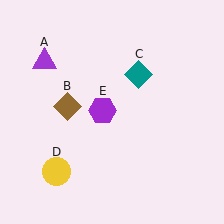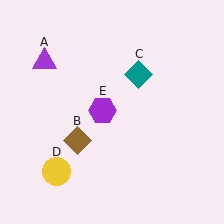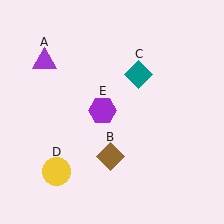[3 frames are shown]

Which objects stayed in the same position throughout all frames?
Purple triangle (object A) and teal diamond (object C) and yellow circle (object D) and purple hexagon (object E) remained stationary.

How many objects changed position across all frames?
1 object changed position: brown diamond (object B).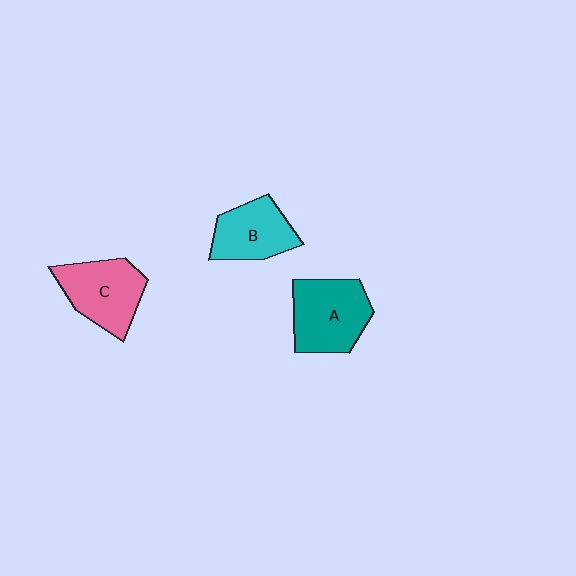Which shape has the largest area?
Shape A (teal).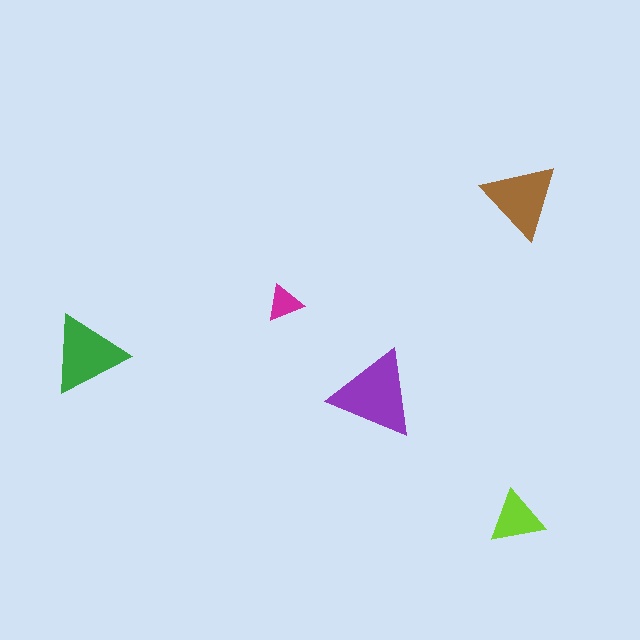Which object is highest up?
The brown triangle is topmost.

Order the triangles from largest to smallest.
the purple one, the green one, the brown one, the lime one, the magenta one.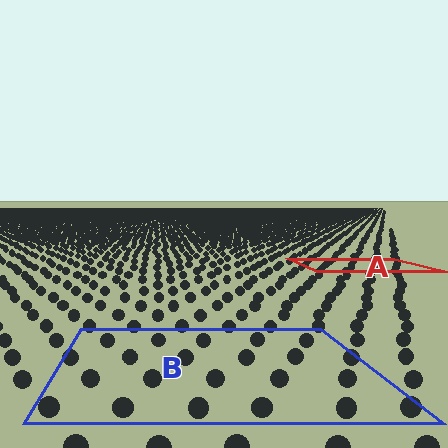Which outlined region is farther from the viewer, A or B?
Region A is farther from the viewer — the texture elements inside it appear smaller and more densely packed.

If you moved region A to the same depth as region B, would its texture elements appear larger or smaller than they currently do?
They would appear larger. At a closer depth, the same texture elements are projected at a bigger on-screen size.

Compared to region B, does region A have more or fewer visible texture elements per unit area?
Region A has more texture elements per unit area — they are packed more densely because it is farther away.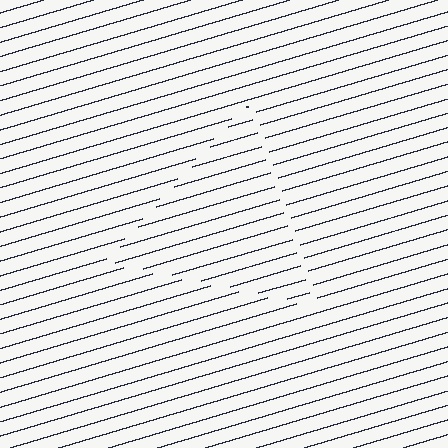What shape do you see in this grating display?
An illusory triangle. The interior of the shape contains the same grating, shifted by half a period — the contour is defined by the phase discontinuity where line-ends from the inner and outer gratings abut.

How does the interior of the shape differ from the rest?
The interior of the shape contains the same grating, shifted by half a period — the contour is defined by the phase discontinuity where line-ends from the inner and outer gratings abut.